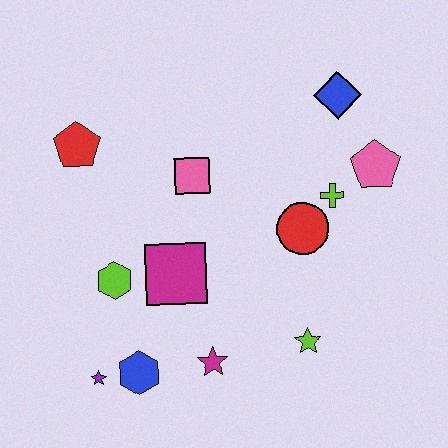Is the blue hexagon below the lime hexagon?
Yes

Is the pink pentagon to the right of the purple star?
Yes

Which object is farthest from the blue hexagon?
The blue diamond is farthest from the blue hexagon.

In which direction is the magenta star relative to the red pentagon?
The magenta star is below the red pentagon.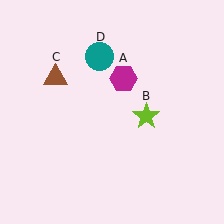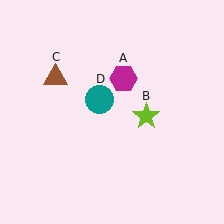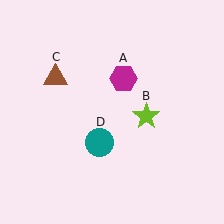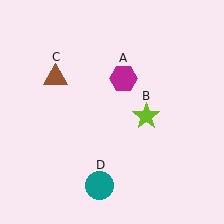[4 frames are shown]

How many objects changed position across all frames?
1 object changed position: teal circle (object D).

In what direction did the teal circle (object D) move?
The teal circle (object D) moved down.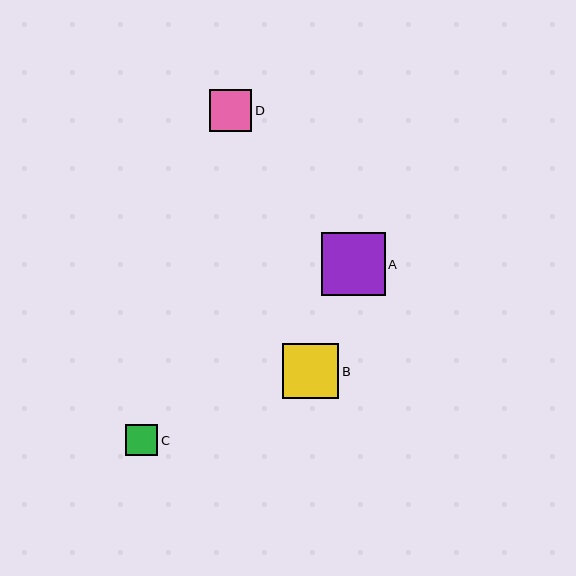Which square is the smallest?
Square C is the smallest with a size of approximately 32 pixels.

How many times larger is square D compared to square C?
Square D is approximately 1.3 times the size of square C.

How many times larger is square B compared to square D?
Square B is approximately 1.3 times the size of square D.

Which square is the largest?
Square A is the largest with a size of approximately 63 pixels.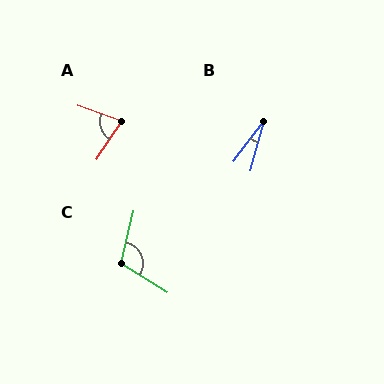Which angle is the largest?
C, at approximately 108 degrees.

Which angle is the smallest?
B, at approximately 23 degrees.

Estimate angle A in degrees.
Approximately 76 degrees.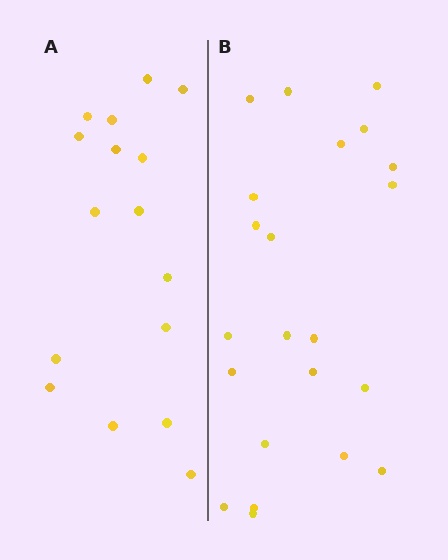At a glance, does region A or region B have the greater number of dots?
Region B (the right region) has more dots.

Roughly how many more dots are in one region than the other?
Region B has about 6 more dots than region A.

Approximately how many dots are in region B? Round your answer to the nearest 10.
About 20 dots. (The exact count is 22, which rounds to 20.)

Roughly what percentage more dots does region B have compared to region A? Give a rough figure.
About 40% more.